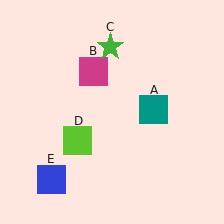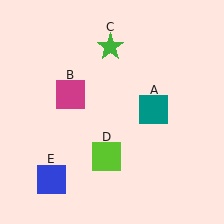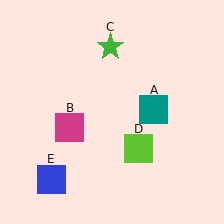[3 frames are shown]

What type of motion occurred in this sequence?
The magenta square (object B), lime square (object D) rotated counterclockwise around the center of the scene.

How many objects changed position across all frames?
2 objects changed position: magenta square (object B), lime square (object D).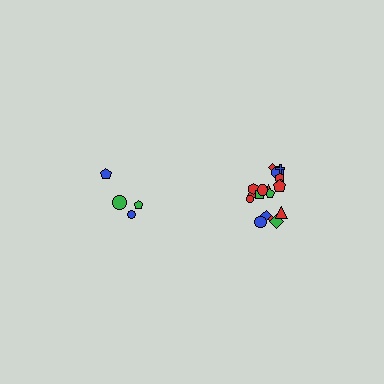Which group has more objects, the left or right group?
The right group.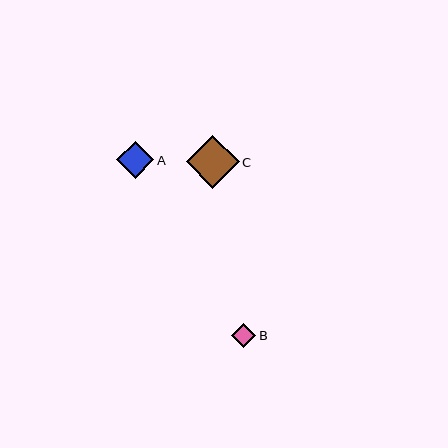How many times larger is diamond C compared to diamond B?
Diamond C is approximately 2.2 times the size of diamond B.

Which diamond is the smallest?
Diamond B is the smallest with a size of approximately 24 pixels.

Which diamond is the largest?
Diamond C is the largest with a size of approximately 53 pixels.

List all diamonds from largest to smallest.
From largest to smallest: C, A, B.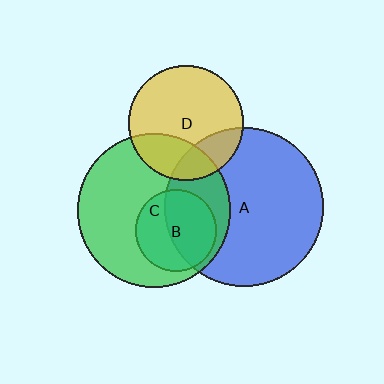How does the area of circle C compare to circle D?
Approximately 1.8 times.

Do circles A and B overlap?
Yes.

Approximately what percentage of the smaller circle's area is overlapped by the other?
Approximately 55%.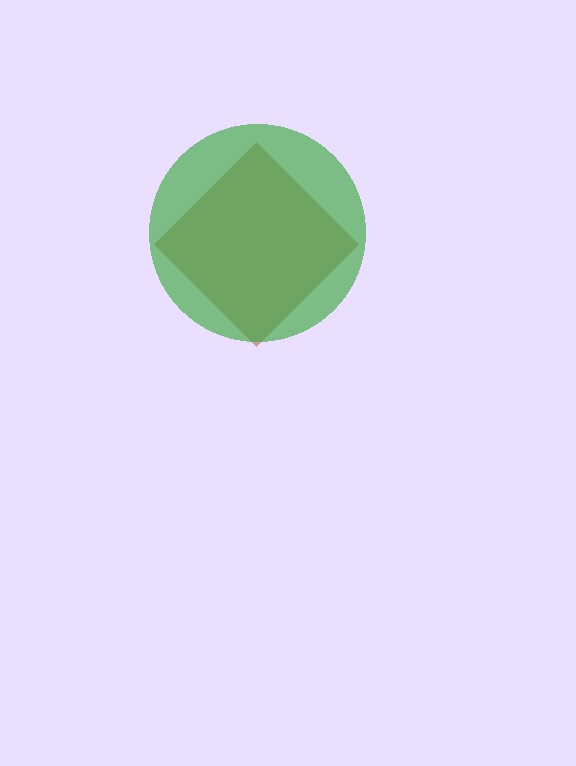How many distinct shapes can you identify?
There are 2 distinct shapes: a brown diamond, a green circle.